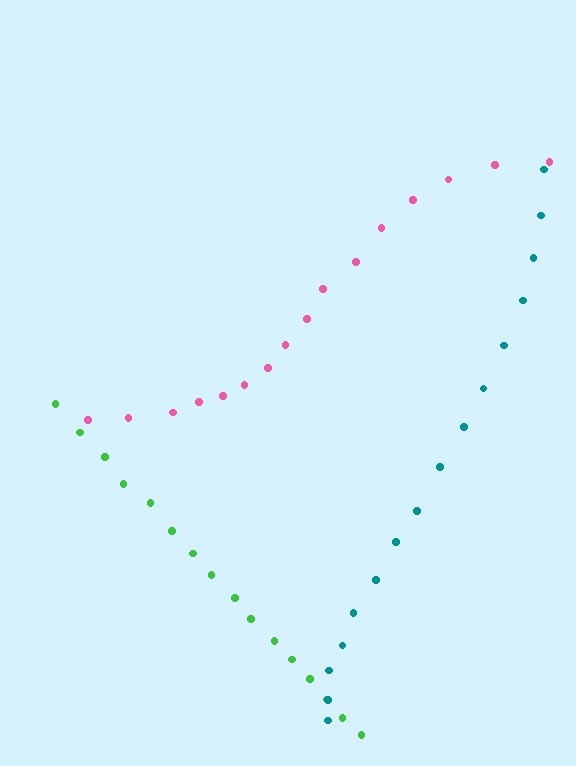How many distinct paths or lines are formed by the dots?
There are 3 distinct paths.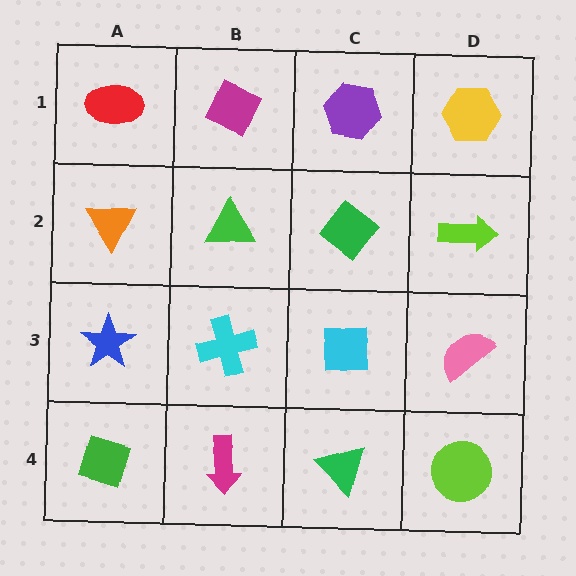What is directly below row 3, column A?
A green diamond.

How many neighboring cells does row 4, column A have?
2.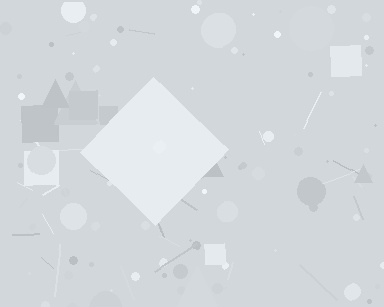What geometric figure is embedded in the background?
A diamond is embedded in the background.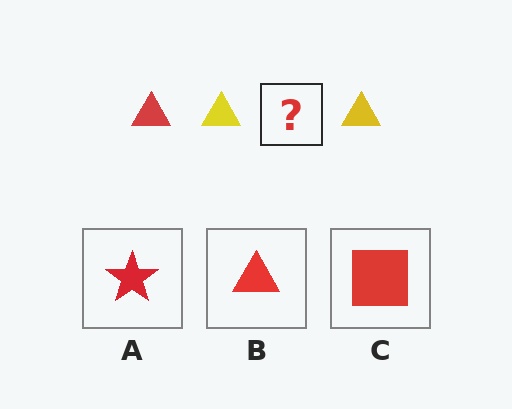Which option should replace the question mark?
Option B.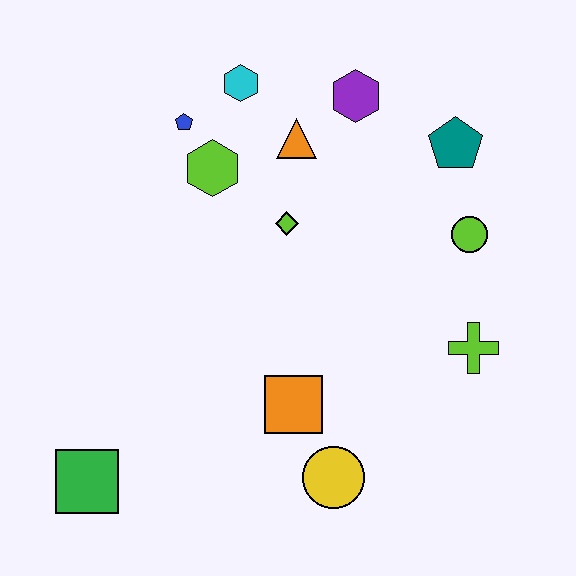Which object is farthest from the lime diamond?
The green square is farthest from the lime diamond.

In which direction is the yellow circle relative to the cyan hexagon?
The yellow circle is below the cyan hexagon.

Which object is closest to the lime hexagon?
The blue pentagon is closest to the lime hexagon.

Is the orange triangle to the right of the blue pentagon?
Yes